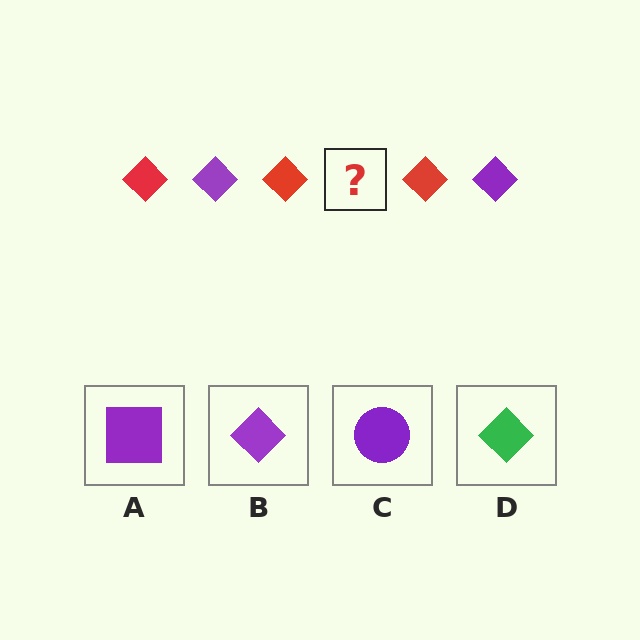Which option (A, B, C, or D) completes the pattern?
B.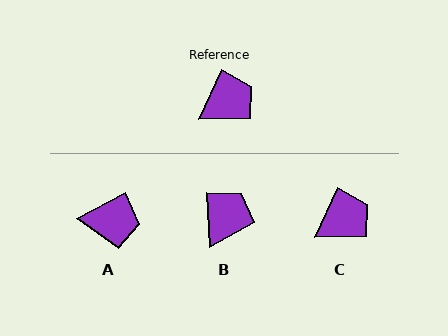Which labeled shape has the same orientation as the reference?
C.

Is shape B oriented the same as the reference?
No, it is off by about 28 degrees.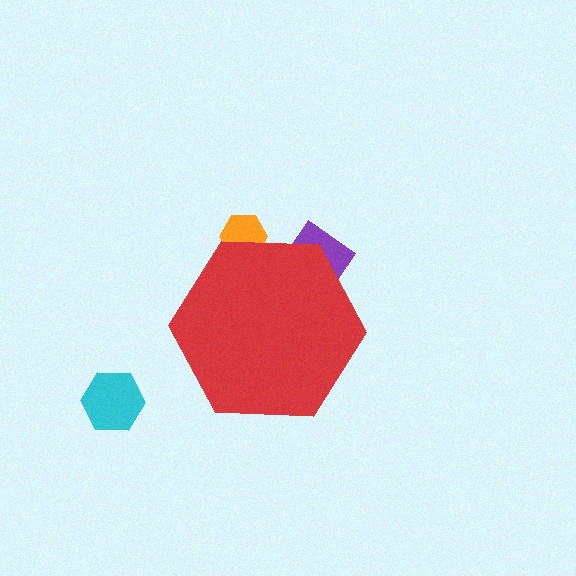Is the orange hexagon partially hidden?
Yes, the orange hexagon is partially hidden behind the red hexagon.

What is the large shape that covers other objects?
A red hexagon.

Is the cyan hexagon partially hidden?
No, the cyan hexagon is fully visible.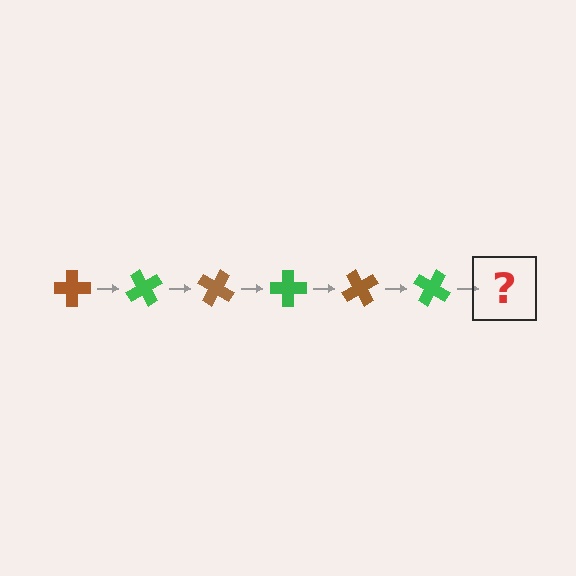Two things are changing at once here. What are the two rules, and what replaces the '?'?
The two rules are that it rotates 60 degrees each step and the color cycles through brown and green. The '?' should be a brown cross, rotated 360 degrees from the start.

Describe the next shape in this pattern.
It should be a brown cross, rotated 360 degrees from the start.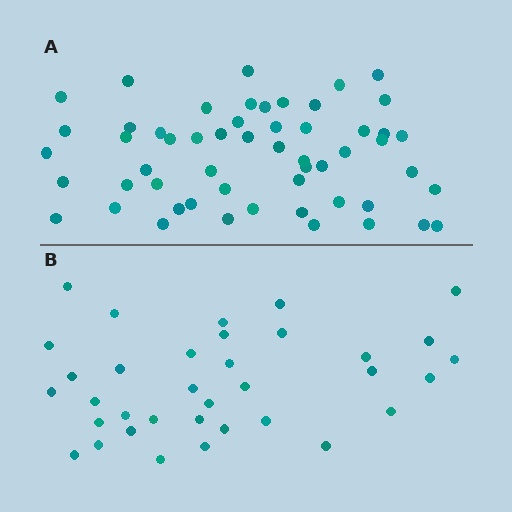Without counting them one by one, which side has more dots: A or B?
Region A (the top region) has more dots.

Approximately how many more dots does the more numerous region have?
Region A has approximately 20 more dots than region B.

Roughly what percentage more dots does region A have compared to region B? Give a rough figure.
About 55% more.